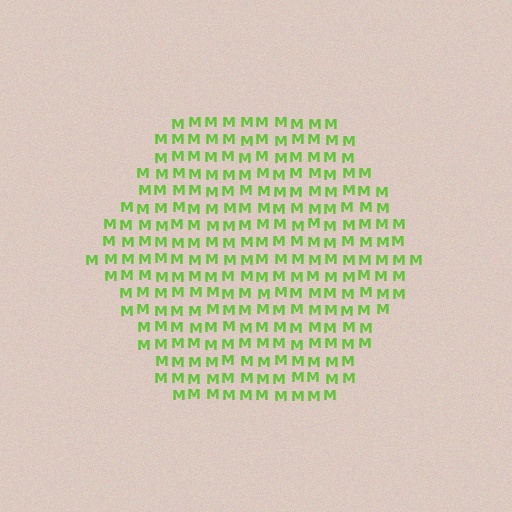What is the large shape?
The large shape is a hexagon.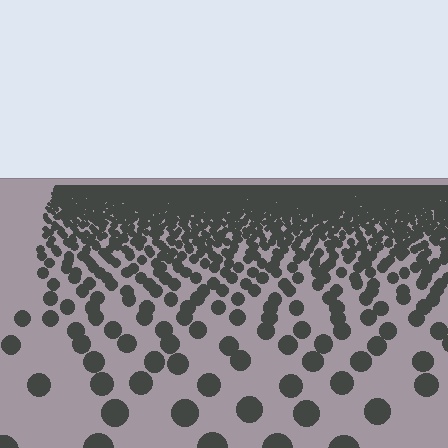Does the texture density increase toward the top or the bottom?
Density increases toward the top.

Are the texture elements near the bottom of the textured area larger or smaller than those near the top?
Larger. Near the bottom, elements are closer to the viewer and appear at a bigger on-screen size.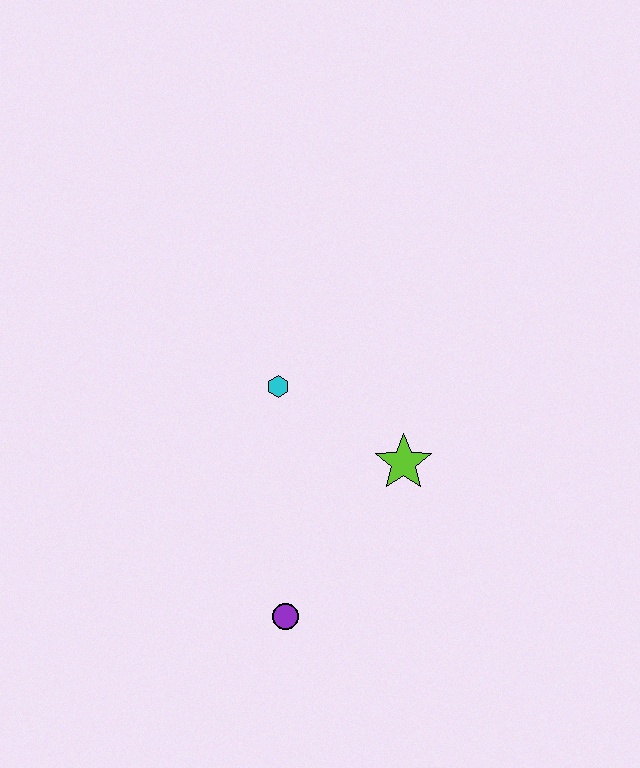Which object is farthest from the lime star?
The purple circle is farthest from the lime star.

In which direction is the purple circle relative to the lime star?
The purple circle is below the lime star.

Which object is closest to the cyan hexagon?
The lime star is closest to the cyan hexagon.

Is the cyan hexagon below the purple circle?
No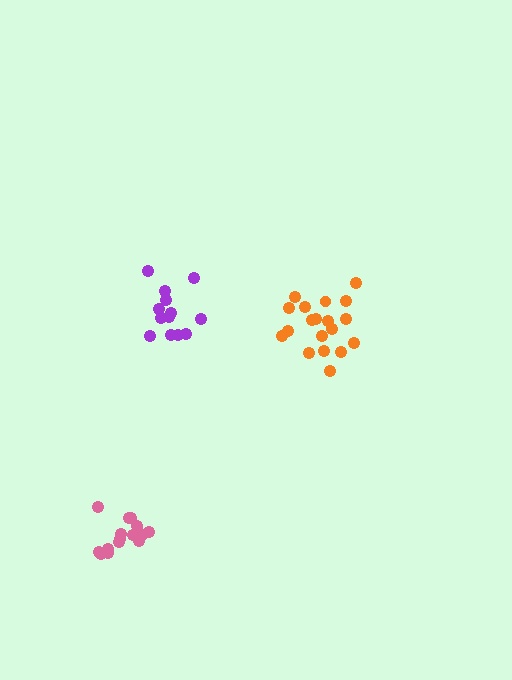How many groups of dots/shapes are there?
There are 3 groups.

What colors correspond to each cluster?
The clusters are colored: purple, pink, orange.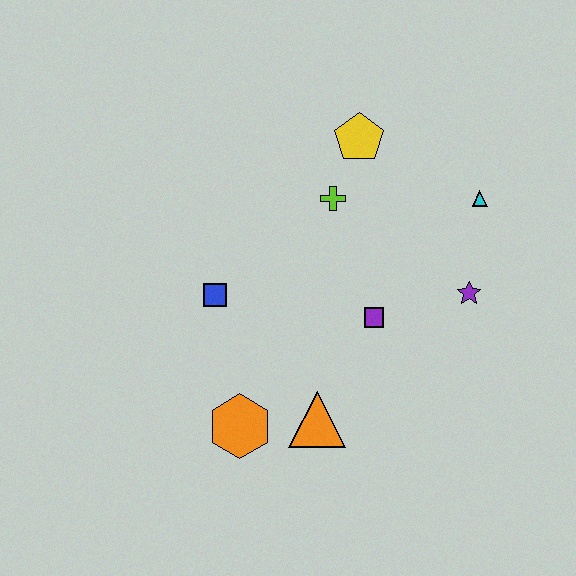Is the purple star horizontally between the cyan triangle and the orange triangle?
Yes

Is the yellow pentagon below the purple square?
No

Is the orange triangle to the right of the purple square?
No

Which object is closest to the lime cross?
The yellow pentagon is closest to the lime cross.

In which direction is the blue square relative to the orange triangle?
The blue square is above the orange triangle.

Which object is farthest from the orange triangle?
The yellow pentagon is farthest from the orange triangle.